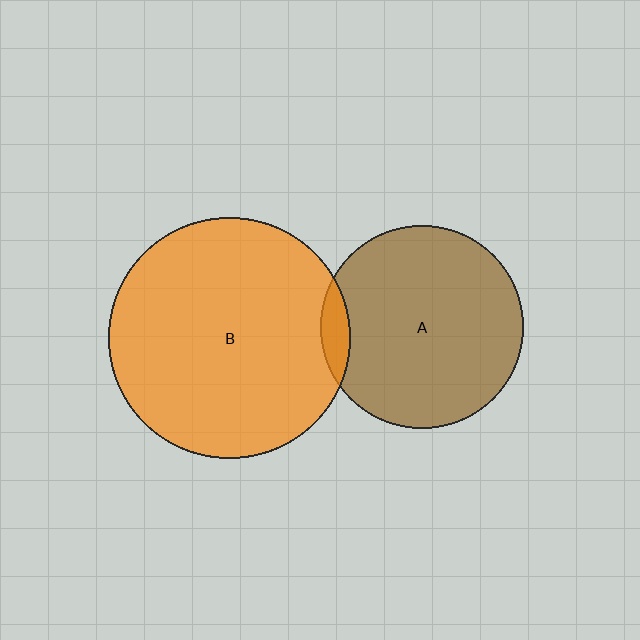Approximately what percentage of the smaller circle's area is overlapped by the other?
Approximately 5%.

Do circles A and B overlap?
Yes.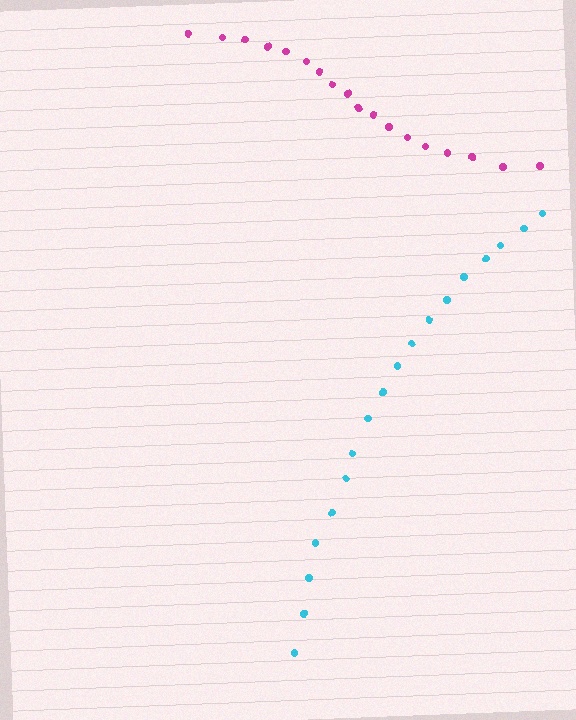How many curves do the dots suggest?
There are 2 distinct paths.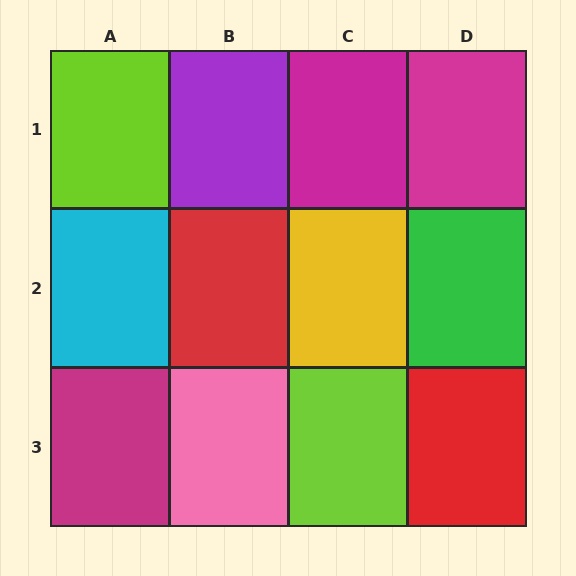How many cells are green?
1 cell is green.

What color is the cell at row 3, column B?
Pink.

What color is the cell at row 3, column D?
Red.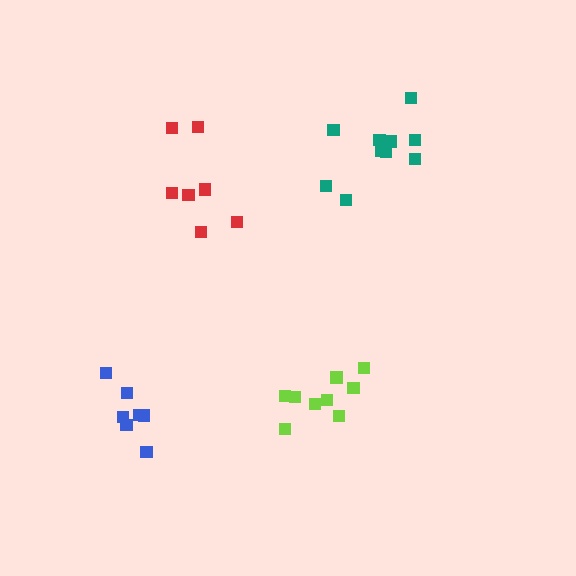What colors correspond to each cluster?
The clusters are colored: lime, red, blue, teal.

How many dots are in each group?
Group 1: 9 dots, Group 2: 7 dots, Group 3: 7 dots, Group 4: 10 dots (33 total).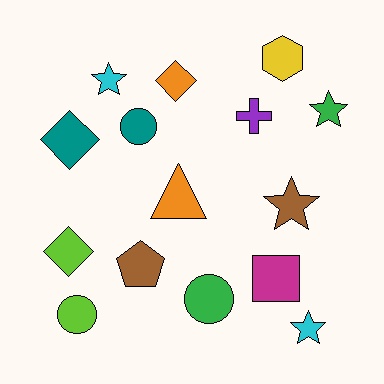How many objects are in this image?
There are 15 objects.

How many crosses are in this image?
There is 1 cross.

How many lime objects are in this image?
There are 2 lime objects.